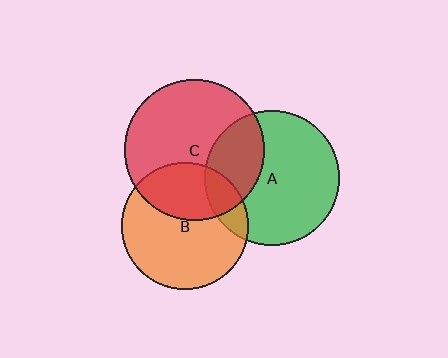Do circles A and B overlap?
Yes.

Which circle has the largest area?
Circle C (red).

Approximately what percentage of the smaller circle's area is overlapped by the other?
Approximately 15%.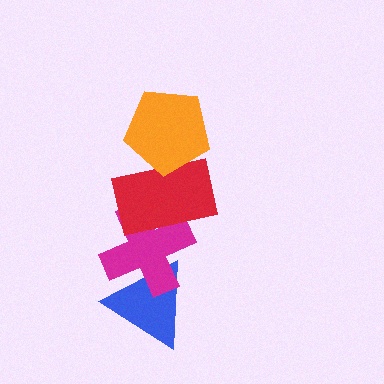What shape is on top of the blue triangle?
The magenta cross is on top of the blue triangle.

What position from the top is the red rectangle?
The red rectangle is 2nd from the top.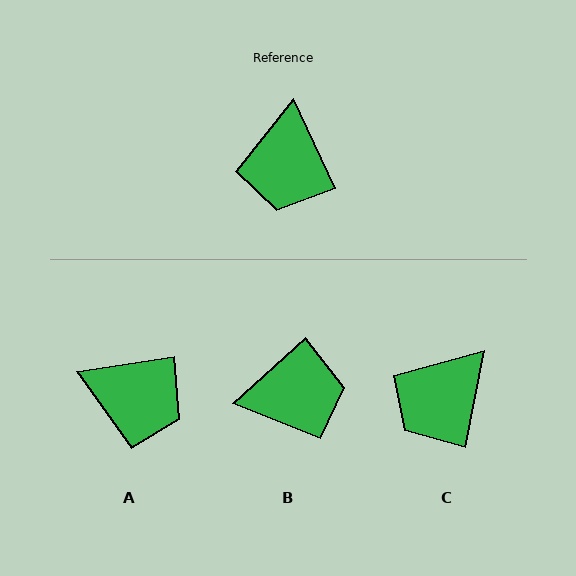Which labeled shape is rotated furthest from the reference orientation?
B, about 107 degrees away.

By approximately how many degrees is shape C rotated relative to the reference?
Approximately 36 degrees clockwise.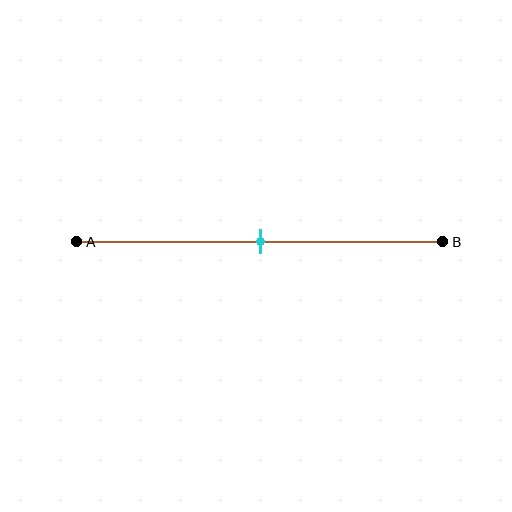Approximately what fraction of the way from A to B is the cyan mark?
The cyan mark is approximately 50% of the way from A to B.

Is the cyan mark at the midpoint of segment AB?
Yes, the mark is approximately at the midpoint.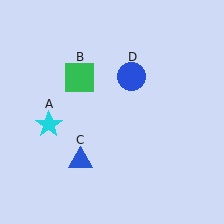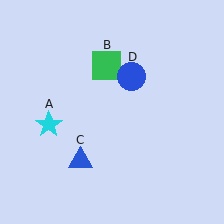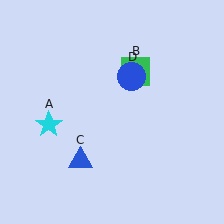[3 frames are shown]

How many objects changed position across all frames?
1 object changed position: green square (object B).